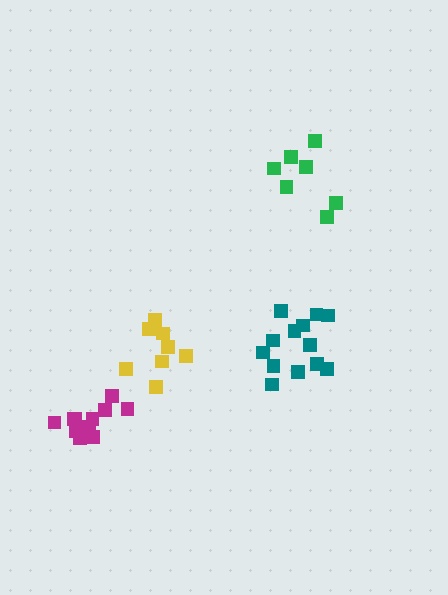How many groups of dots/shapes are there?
There are 4 groups.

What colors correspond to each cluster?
The clusters are colored: green, yellow, magenta, teal.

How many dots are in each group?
Group 1: 7 dots, Group 2: 8 dots, Group 3: 11 dots, Group 4: 13 dots (39 total).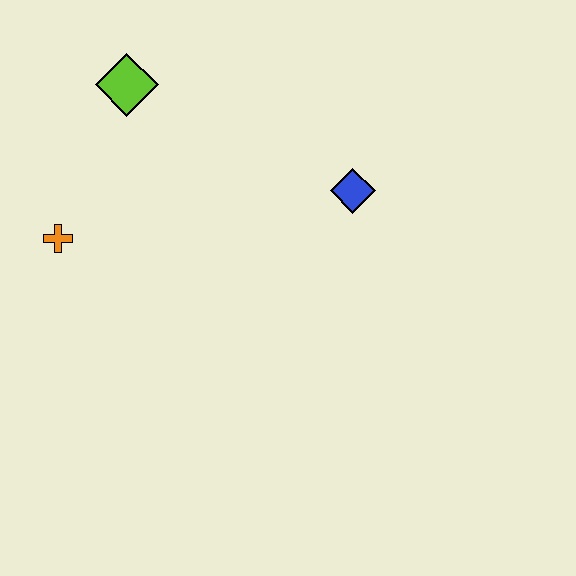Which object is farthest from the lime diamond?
The blue diamond is farthest from the lime diamond.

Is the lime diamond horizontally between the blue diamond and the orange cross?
Yes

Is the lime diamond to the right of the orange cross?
Yes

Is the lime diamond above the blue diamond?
Yes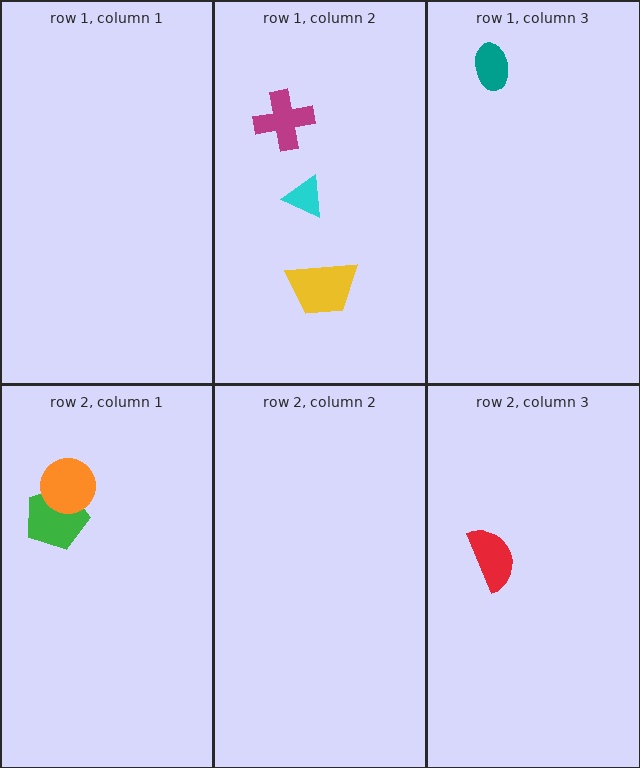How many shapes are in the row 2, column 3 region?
1.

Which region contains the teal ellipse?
The row 1, column 3 region.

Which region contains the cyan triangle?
The row 1, column 2 region.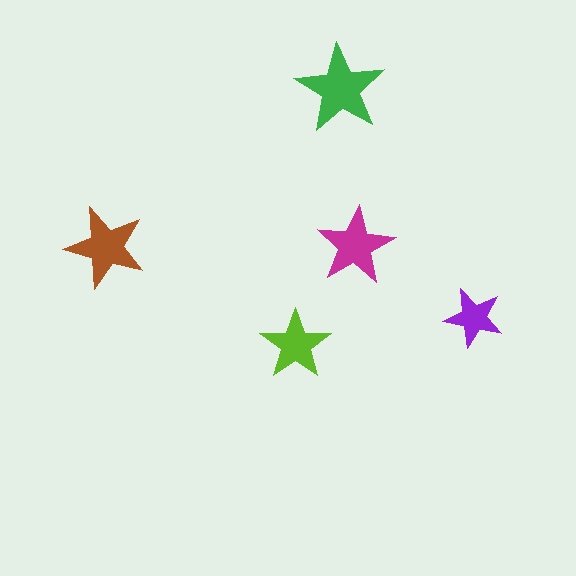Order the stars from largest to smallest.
the green one, the brown one, the magenta one, the lime one, the purple one.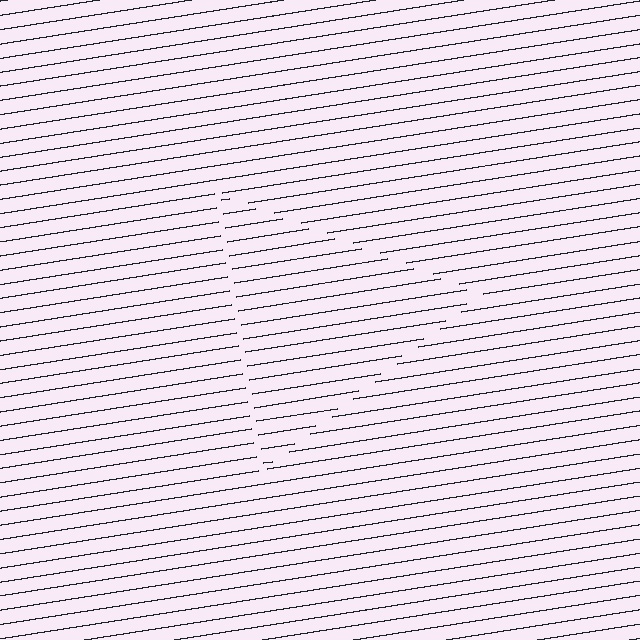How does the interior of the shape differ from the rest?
The interior of the shape contains the same grating, shifted by half a period — the contour is defined by the phase discontinuity where line-ends from the inner and outer gratings abut.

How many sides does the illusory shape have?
3 sides — the line-ends trace a triangle.